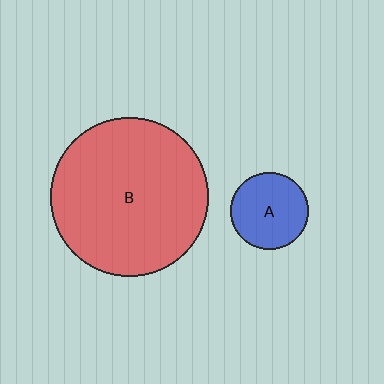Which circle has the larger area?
Circle B (red).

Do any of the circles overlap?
No, none of the circles overlap.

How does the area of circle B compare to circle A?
Approximately 4.2 times.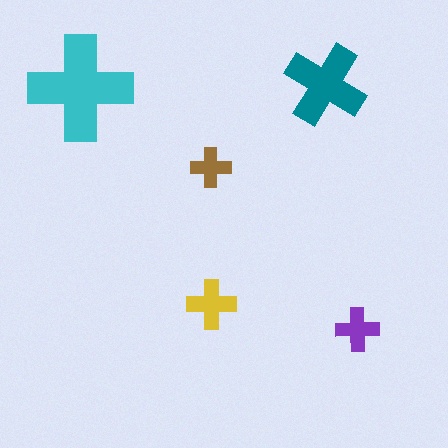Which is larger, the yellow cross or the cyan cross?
The cyan one.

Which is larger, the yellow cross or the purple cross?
The yellow one.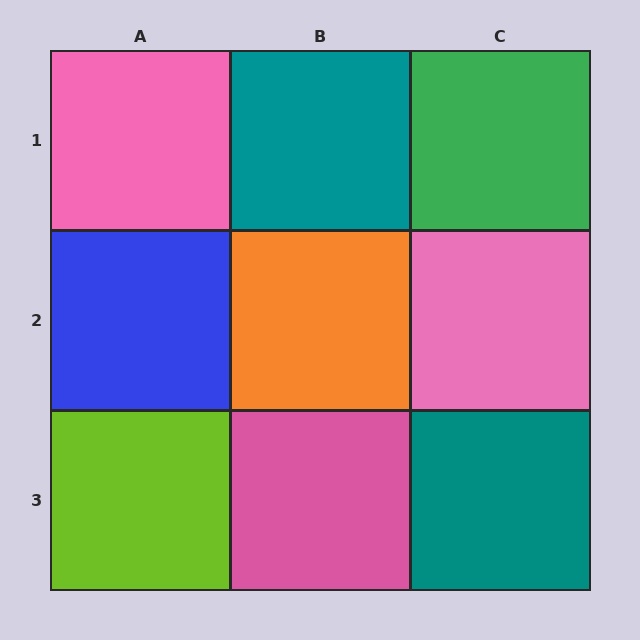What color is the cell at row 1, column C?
Green.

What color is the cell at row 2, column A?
Blue.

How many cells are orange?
1 cell is orange.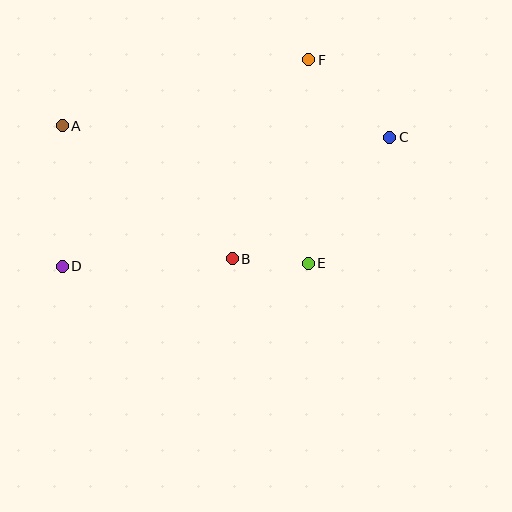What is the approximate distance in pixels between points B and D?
The distance between B and D is approximately 170 pixels.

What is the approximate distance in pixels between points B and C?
The distance between B and C is approximately 199 pixels.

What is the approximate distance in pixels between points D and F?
The distance between D and F is approximately 322 pixels.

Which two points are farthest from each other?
Points C and D are farthest from each other.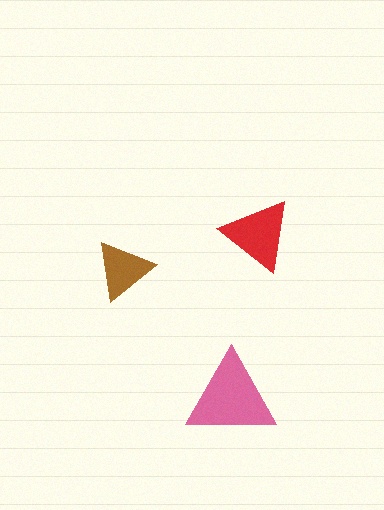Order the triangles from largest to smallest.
the pink one, the red one, the brown one.